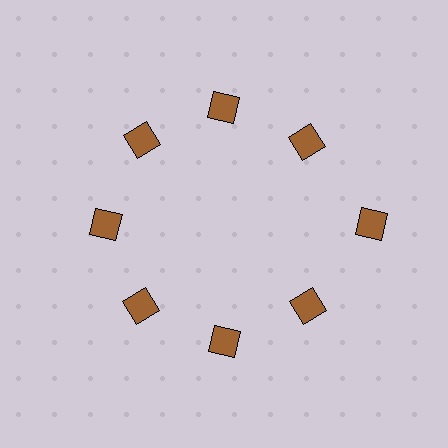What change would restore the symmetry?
The symmetry would be restored by moving it inward, back onto the ring so that all 8 diamonds sit at equal angles and equal distance from the center.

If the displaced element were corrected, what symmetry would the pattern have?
It would have 8-fold rotational symmetry — the pattern would map onto itself every 45 degrees.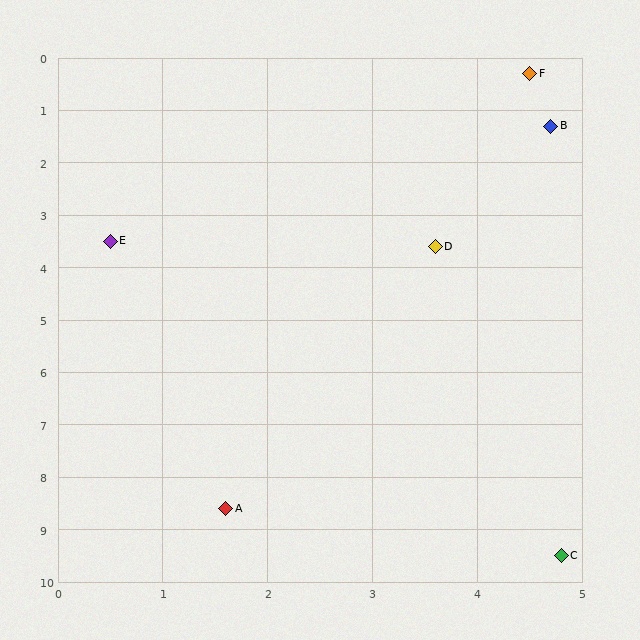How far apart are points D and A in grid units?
Points D and A are about 5.4 grid units apart.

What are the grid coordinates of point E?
Point E is at approximately (0.5, 3.5).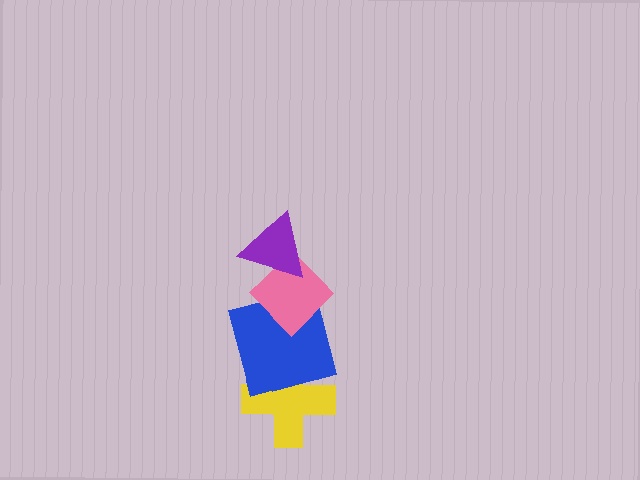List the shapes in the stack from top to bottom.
From top to bottom: the purple triangle, the pink diamond, the blue square, the yellow cross.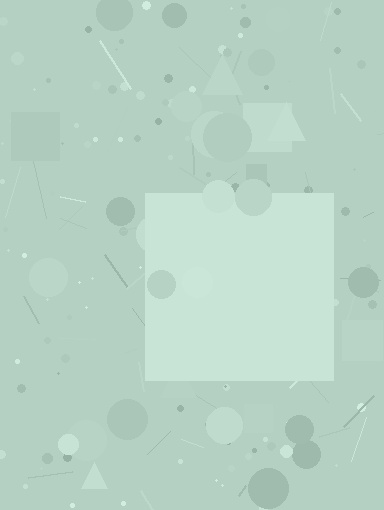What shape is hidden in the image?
A square is hidden in the image.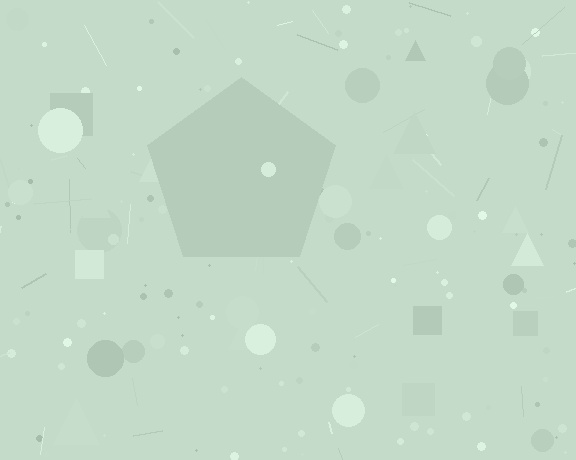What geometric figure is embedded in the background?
A pentagon is embedded in the background.